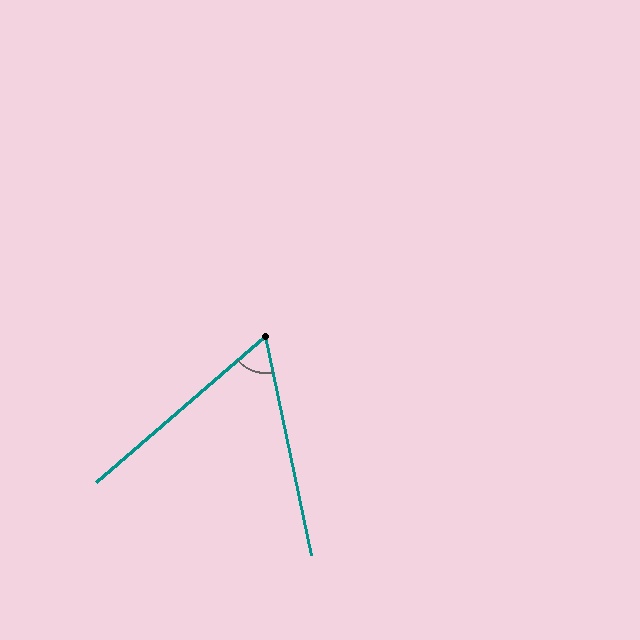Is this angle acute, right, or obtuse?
It is acute.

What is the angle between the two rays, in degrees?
Approximately 61 degrees.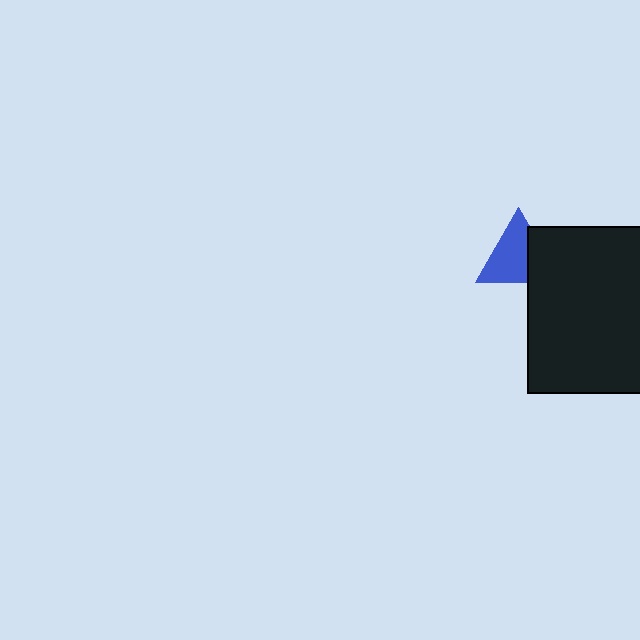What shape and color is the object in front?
The object in front is a black rectangle.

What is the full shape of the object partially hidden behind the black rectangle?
The partially hidden object is a blue triangle.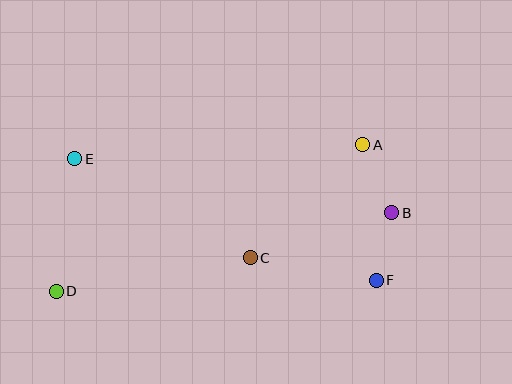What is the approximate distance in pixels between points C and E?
The distance between C and E is approximately 202 pixels.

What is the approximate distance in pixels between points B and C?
The distance between B and C is approximately 149 pixels.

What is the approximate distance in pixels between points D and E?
The distance between D and E is approximately 134 pixels.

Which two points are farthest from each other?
Points B and D are farthest from each other.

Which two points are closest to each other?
Points B and F are closest to each other.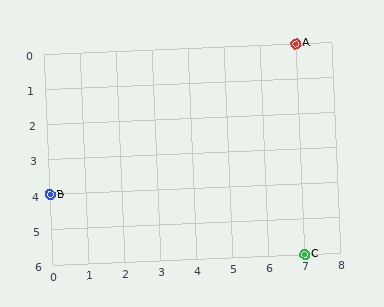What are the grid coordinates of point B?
Point B is at grid coordinates (0, 4).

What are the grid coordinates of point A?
Point A is at grid coordinates (7, 0).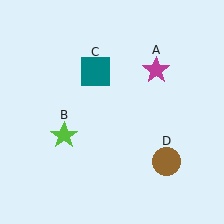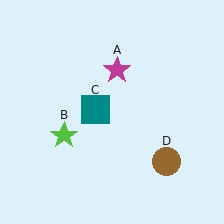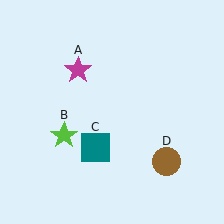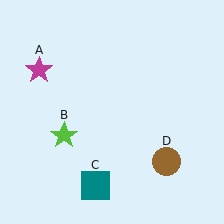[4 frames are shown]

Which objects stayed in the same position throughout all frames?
Lime star (object B) and brown circle (object D) remained stationary.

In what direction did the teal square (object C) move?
The teal square (object C) moved down.